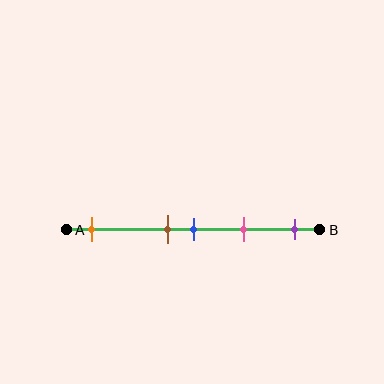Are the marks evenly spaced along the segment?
No, the marks are not evenly spaced.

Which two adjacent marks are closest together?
The brown and blue marks are the closest adjacent pair.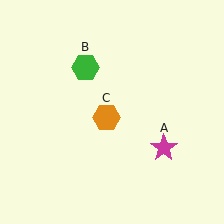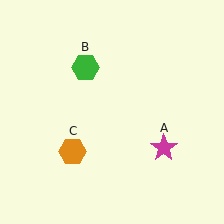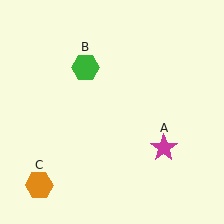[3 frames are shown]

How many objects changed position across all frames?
1 object changed position: orange hexagon (object C).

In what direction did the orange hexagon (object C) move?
The orange hexagon (object C) moved down and to the left.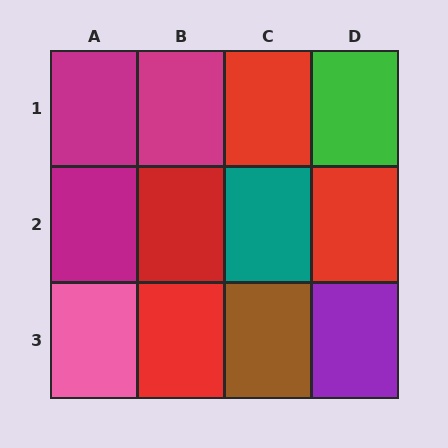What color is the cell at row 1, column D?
Green.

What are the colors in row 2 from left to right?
Magenta, red, teal, red.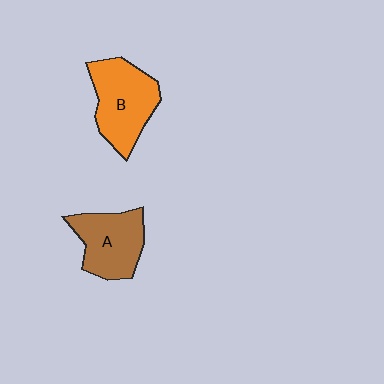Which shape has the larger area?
Shape B (orange).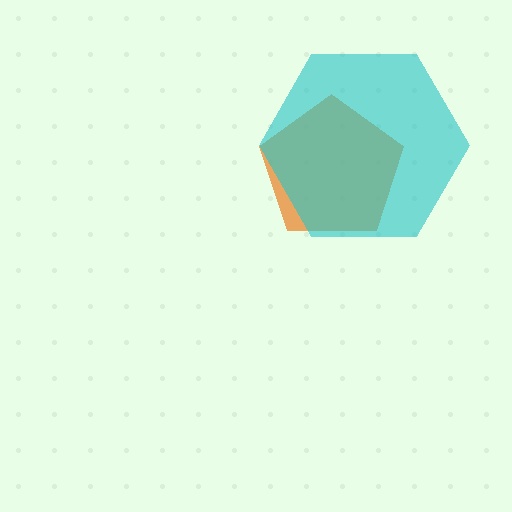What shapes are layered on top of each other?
The layered shapes are: an orange pentagon, a cyan hexagon.